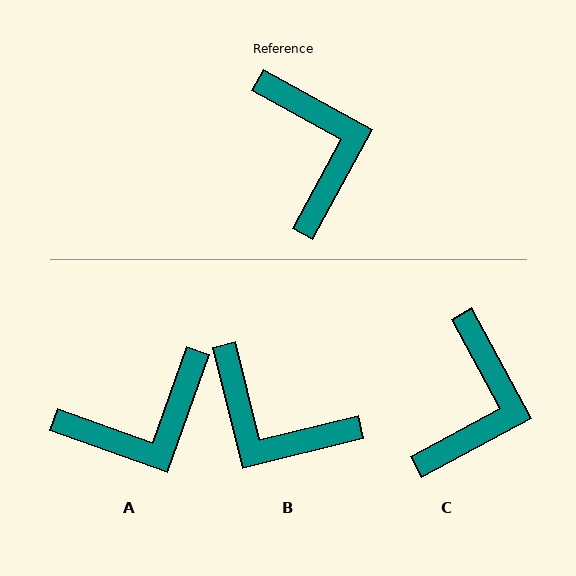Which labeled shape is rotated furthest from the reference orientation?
B, about 137 degrees away.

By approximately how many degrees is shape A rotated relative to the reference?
Approximately 81 degrees clockwise.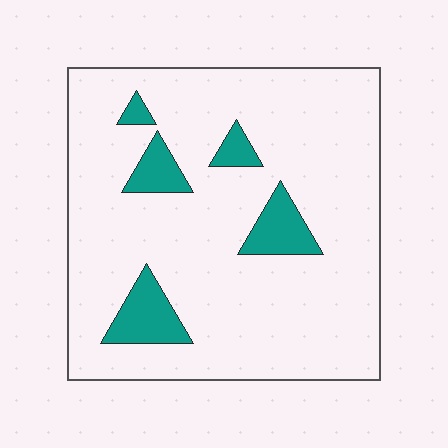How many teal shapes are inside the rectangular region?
5.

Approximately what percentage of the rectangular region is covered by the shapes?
Approximately 10%.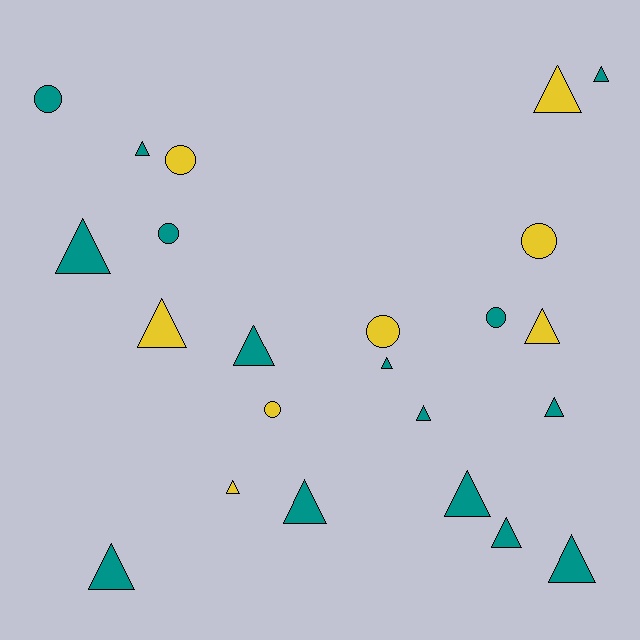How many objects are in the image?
There are 23 objects.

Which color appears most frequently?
Teal, with 15 objects.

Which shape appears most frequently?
Triangle, with 16 objects.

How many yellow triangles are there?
There are 4 yellow triangles.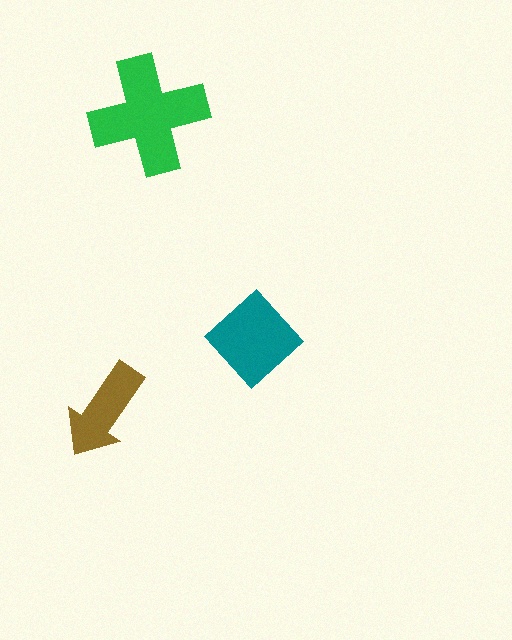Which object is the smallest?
The brown arrow.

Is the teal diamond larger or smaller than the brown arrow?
Larger.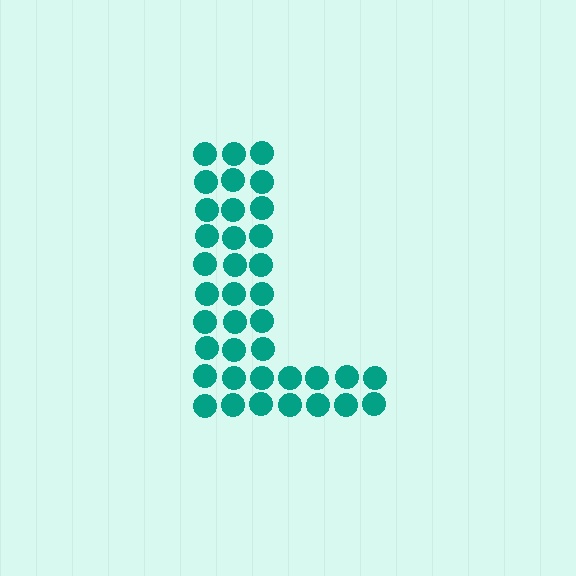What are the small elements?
The small elements are circles.